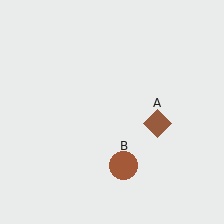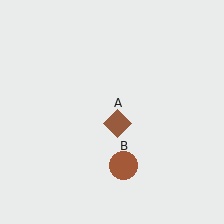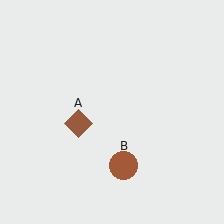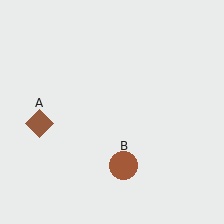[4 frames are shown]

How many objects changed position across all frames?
1 object changed position: brown diamond (object A).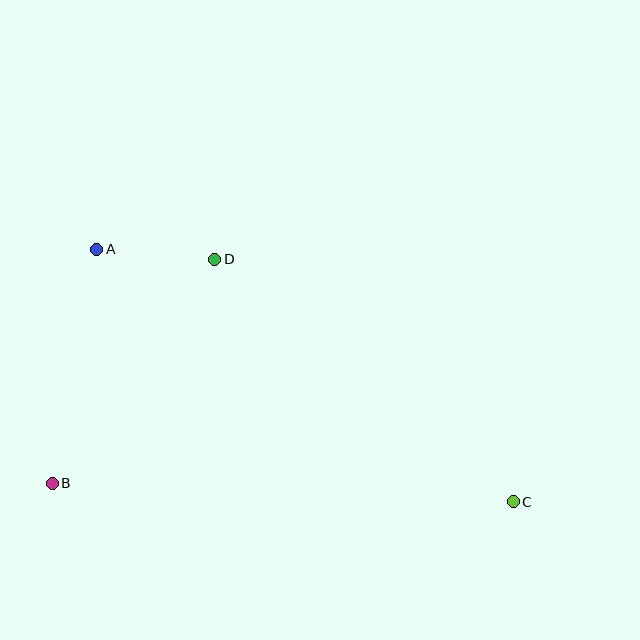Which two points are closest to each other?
Points A and D are closest to each other.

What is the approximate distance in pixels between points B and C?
The distance between B and C is approximately 461 pixels.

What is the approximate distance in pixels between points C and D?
The distance between C and D is approximately 384 pixels.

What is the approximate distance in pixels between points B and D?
The distance between B and D is approximately 277 pixels.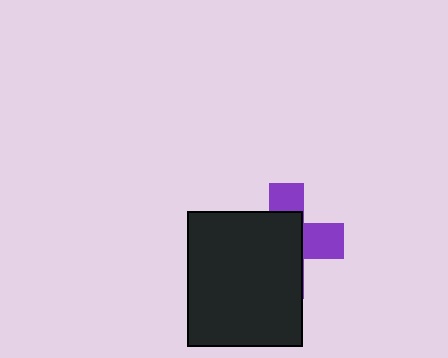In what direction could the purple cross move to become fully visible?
The purple cross could move toward the upper-right. That would shift it out from behind the black rectangle entirely.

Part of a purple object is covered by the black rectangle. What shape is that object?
It is a cross.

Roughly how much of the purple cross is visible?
A small part of it is visible (roughly 35%).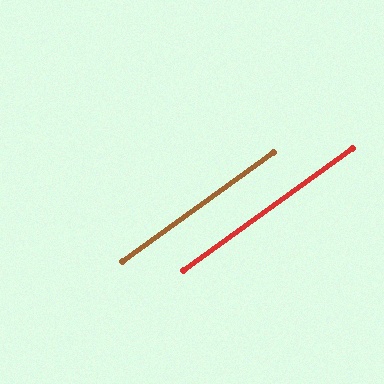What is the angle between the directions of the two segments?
Approximately 0 degrees.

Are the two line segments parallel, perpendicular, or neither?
Parallel — their directions differ by only 0.1°.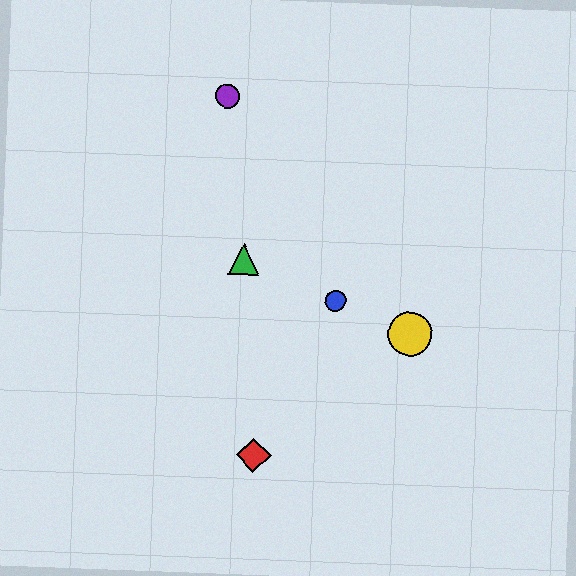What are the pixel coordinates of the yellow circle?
The yellow circle is at (410, 334).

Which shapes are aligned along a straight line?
The blue circle, the green triangle, the yellow circle are aligned along a straight line.